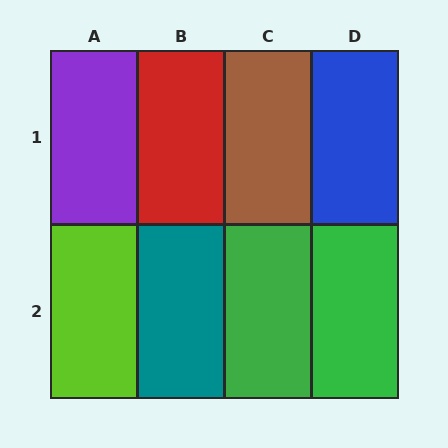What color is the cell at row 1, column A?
Purple.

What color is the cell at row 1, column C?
Brown.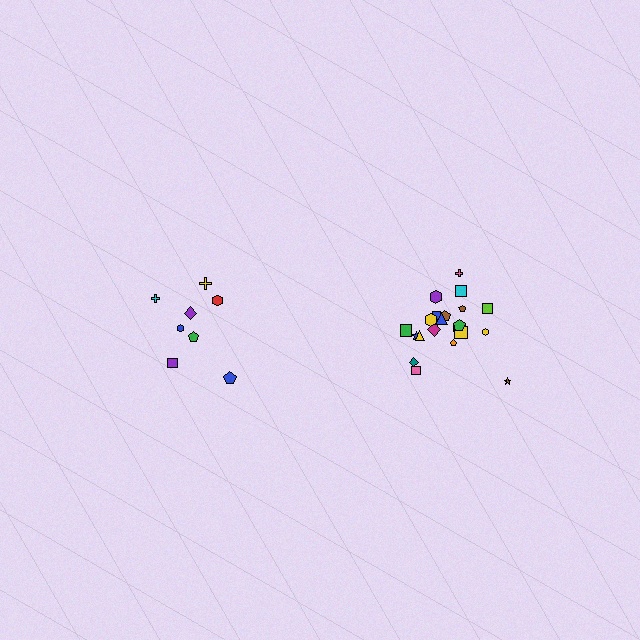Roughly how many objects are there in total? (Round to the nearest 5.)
Roughly 30 objects in total.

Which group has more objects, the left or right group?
The right group.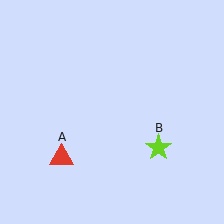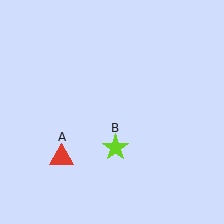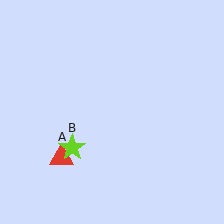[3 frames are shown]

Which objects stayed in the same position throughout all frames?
Red triangle (object A) remained stationary.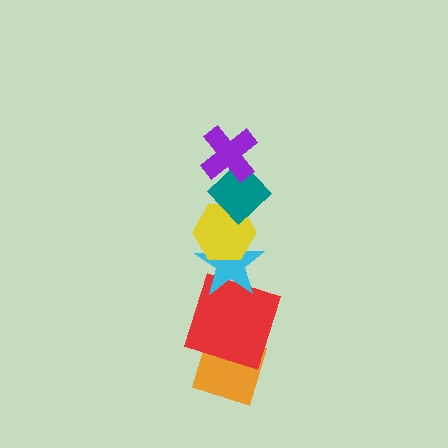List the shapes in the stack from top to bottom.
From top to bottom: the purple cross, the teal diamond, the yellow hexagon, the cyan star, the red square, the orange diamond.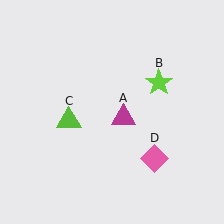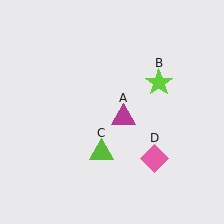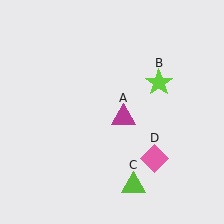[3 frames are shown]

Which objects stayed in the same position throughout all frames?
Magenta triangle (object A) and lime star (object B) and pink diamond (object D) remained stationary.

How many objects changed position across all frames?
1 object changed position: lime triangle (object C).